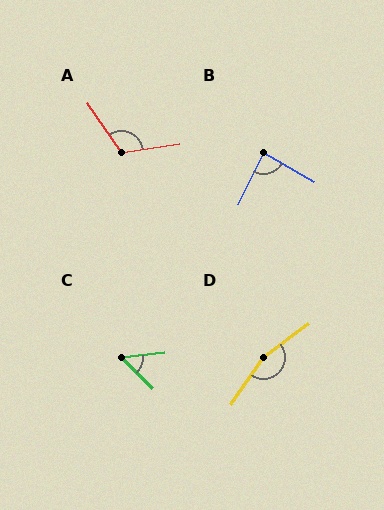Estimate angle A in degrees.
Approximately 115 degrees.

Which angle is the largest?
D, at approximately 161 degrees.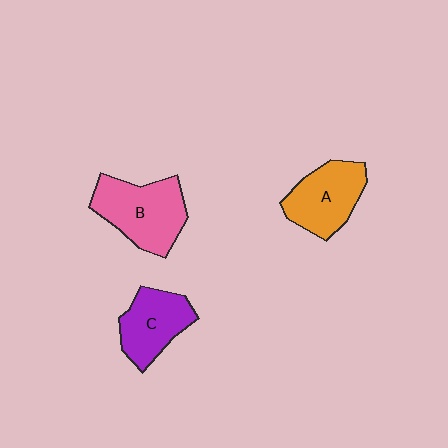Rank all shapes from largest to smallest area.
From largest to smallest: B (pink), A (orange), C (purple).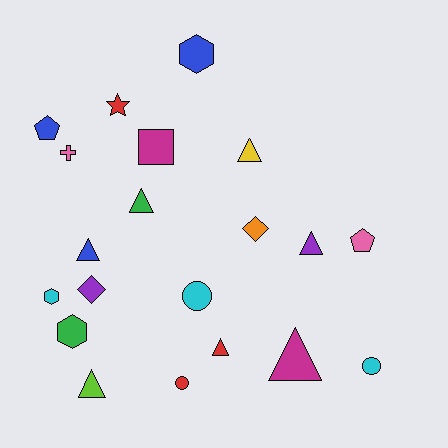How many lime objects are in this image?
There is 1 lime object.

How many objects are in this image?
There are 20 objects.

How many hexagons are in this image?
There are 3 hexagons.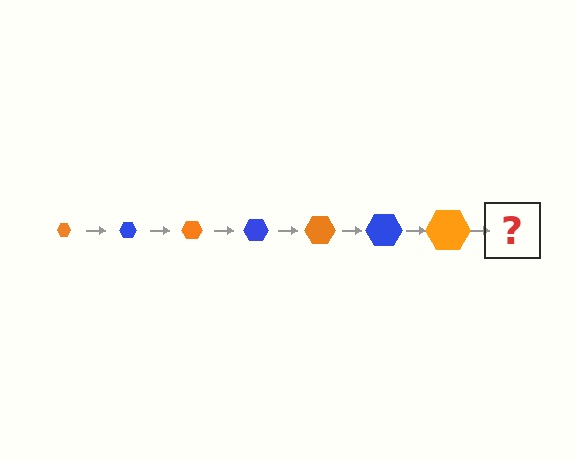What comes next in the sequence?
The next element should be a blue hexagon, larger than the previous one.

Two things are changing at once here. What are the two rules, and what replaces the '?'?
The two rules are that the hexagon grows larger each step and the color cycles through orange and blue. The '?' should be a blue hexagon, larger than the previous one.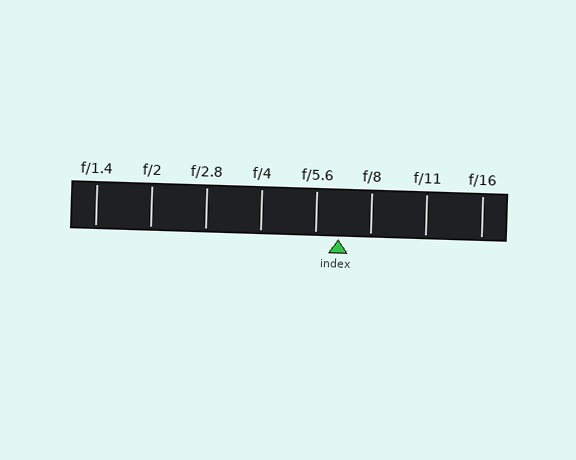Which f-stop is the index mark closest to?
The index mark is closest to f/5.6.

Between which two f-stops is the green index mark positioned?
The index mark is between f/5.6 and f/8.